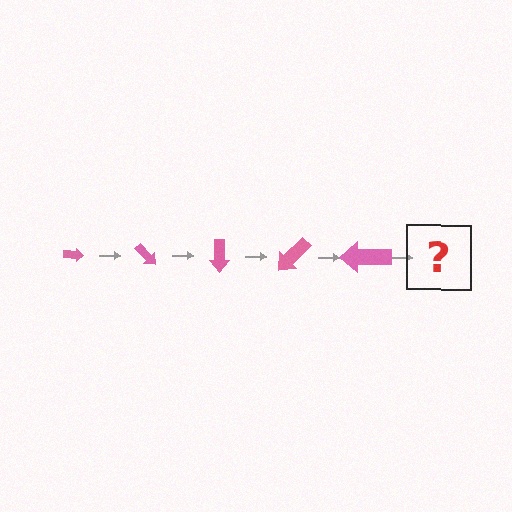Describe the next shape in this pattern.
It should be an arrow, larger than the previous one and rotated 225 degrees from the start.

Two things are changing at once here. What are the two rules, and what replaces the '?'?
The two rules are that the arrow grows larger each step and it rotates 45 degrees each step. The '?' should be an arrow, larger than the previous one and rotated 225 degrees from the start.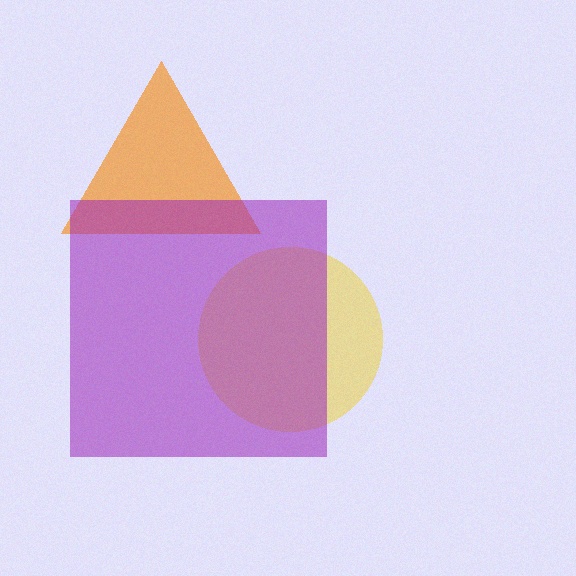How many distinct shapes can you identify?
There are 3 distinct shapes: a yellow circle, an orange triangle, a purple square.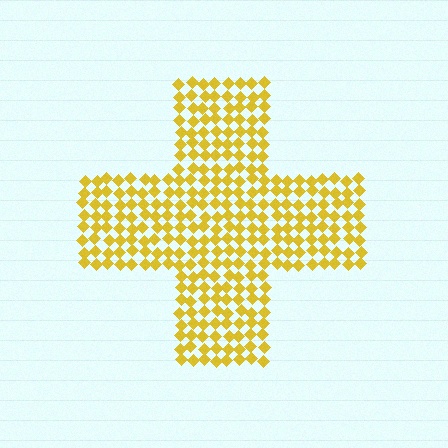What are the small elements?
The small elements are diamonds.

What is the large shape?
The large shape is a cross.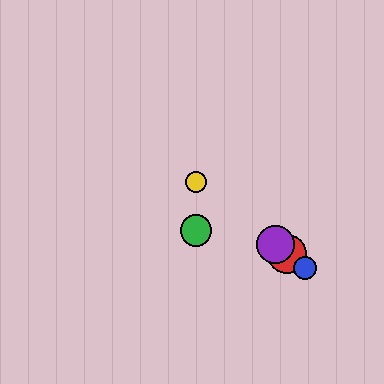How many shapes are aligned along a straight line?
4 shapes (the red circle, the blue circle, the yellow circle, the purple circle) are aligned along a straight line.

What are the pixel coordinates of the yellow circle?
The yellow circle is at (196, 182).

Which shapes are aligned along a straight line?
The red circle, the blue circle, the yellow circle, the purple circle are aligned along a straight line.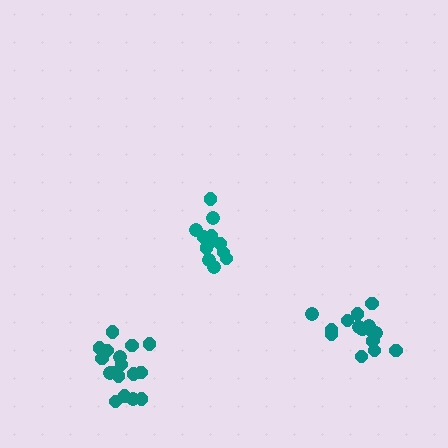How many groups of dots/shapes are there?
There are 3 groups.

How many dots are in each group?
Group 1: 13 dots, Group 2: 17 dots, Group 3: 17 dots (47 total).